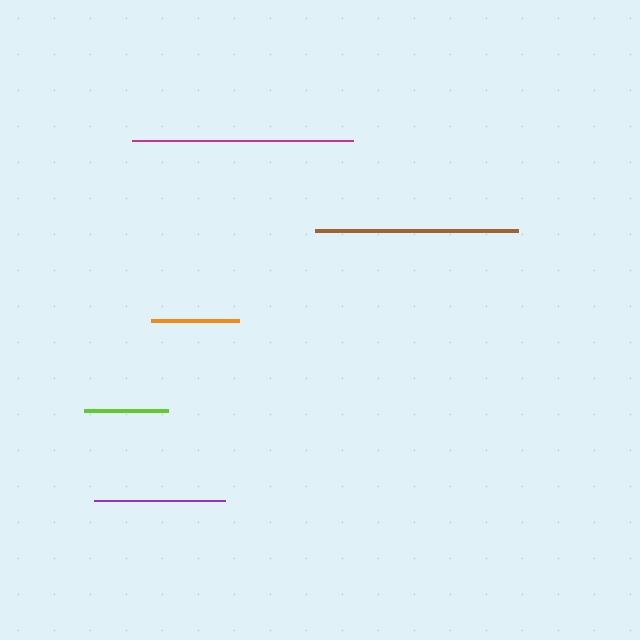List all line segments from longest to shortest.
From longest to shortest: magenta, brown, purple, orange, lime.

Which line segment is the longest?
The magenta line is the longest at approximately 221 pixels.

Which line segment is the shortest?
The lime line is the shortest at approximately 84 pixels.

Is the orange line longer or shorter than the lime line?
The orange line is longer than the lime line.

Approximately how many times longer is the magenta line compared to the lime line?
The magenta line is approximately 2.6 times the length of the lime line.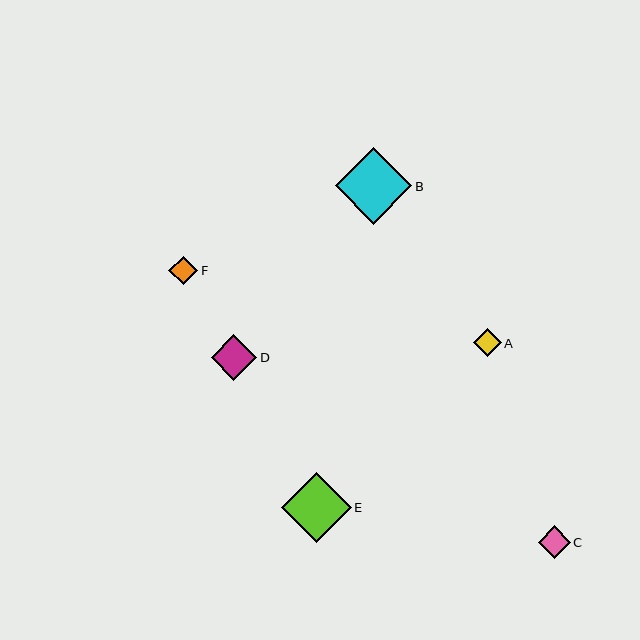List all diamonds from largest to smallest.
From largest to smallest: B, E, D, C, F, A.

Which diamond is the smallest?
Diamond A is the smallest with a size of approximately 28 pixels.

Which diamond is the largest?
Diamond B is the largest with a size of approximately 77 pixels.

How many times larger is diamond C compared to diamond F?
Diamond C is approximately 1.1 times the size of diamond F.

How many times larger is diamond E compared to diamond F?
Diamond E is approximately 2.4 times the size of diamond F.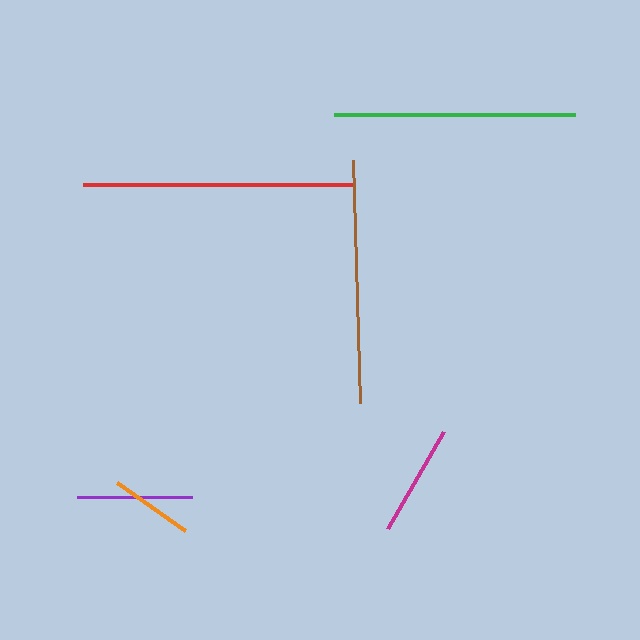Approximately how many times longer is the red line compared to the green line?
The red line is approximately 1.1 times the length of the green line.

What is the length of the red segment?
The red segment is approximately 271 pixels long.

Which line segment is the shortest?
The orange line is the shortest at approximately 83 pixels.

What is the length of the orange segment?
The orange segment is approximately 83 pixels long.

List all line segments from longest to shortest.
From longest to shortest: red, brown, green, purple, magenta, orange.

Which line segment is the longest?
The red line is the longest at approximately 271 pixels.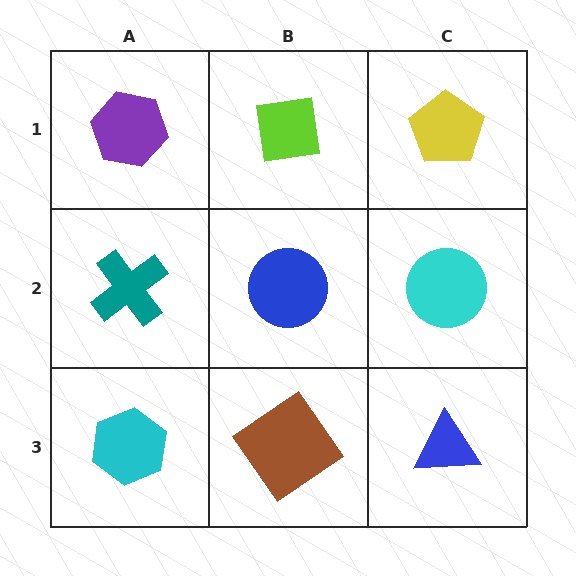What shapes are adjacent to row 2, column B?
A lime square (row 1, column B), a brown diamond (row 3, column B), a teal cross (row 2, column A), a cyan circle (row 2, column C).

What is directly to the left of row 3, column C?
A brown diamond.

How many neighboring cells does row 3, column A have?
2.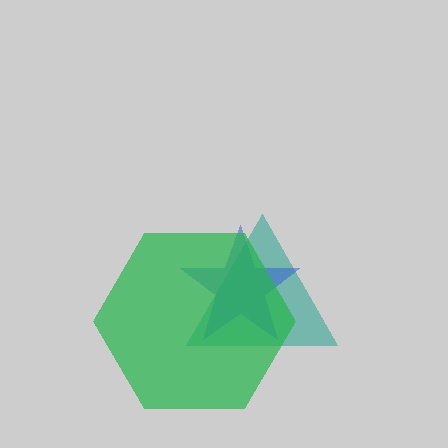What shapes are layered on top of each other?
The layered shapes are: a teal triangle, a blue star, a green hexagon.